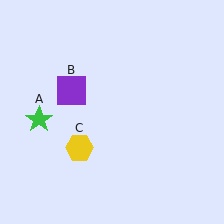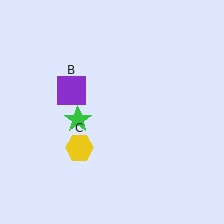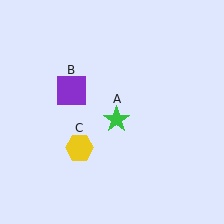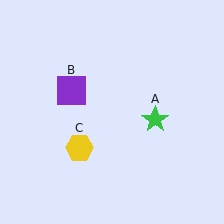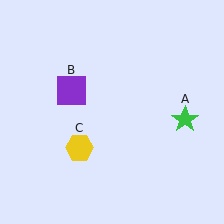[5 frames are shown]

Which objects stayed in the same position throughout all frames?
Purple square (object B) and yellow hexagon (object C) remained stationary.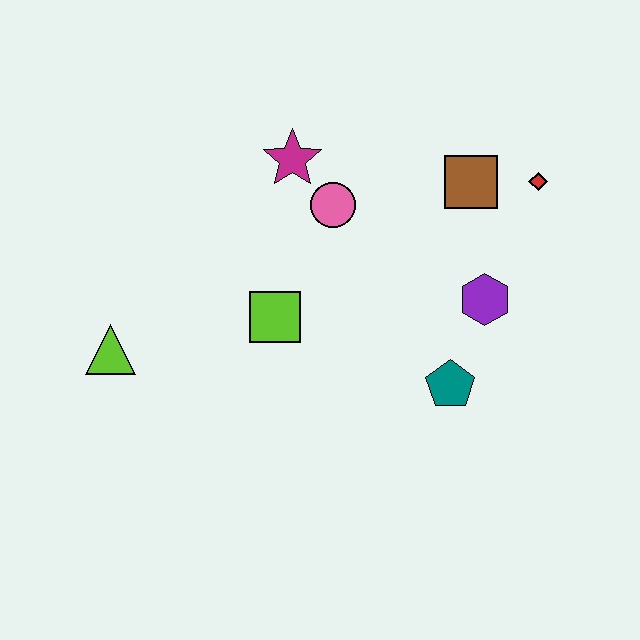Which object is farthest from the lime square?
The red diamond is farthest from the lime square.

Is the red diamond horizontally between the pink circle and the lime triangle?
No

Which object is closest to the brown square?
The red diamond is closest to the brown square.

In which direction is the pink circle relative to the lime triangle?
The pink circle is to the right of the lime triangle.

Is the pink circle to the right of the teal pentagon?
No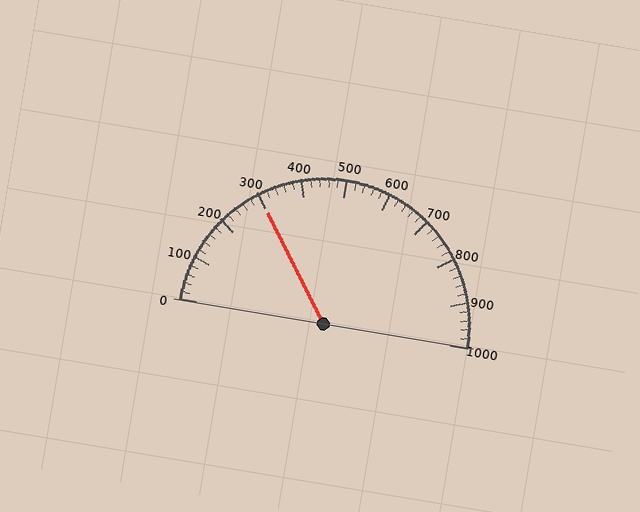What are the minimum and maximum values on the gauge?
The gauge ranges from 0 to 1000.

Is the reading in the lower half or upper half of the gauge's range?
The reading is in the lower half of the range (0 to 1000).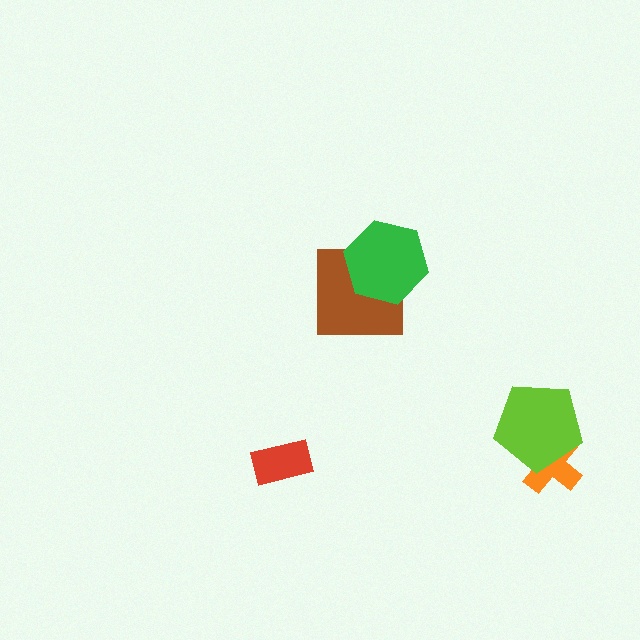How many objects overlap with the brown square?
1 object overlaps with the brown square.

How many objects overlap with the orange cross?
1 object overlaps with the orange cross.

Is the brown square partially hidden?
Yes, it is partially covered by another shape.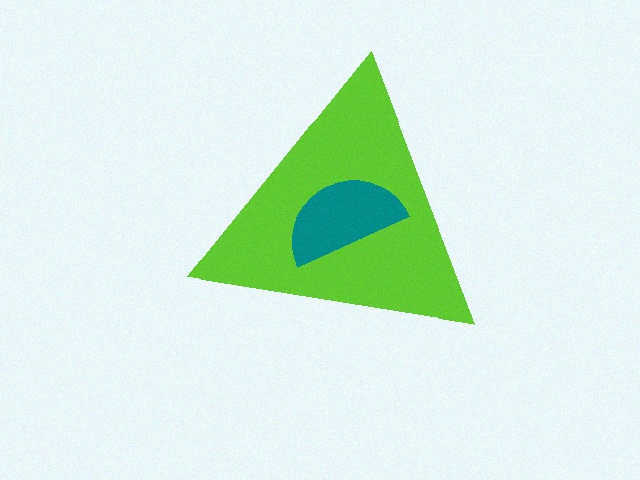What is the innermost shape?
The teal semicircle.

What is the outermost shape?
The lime triangle.